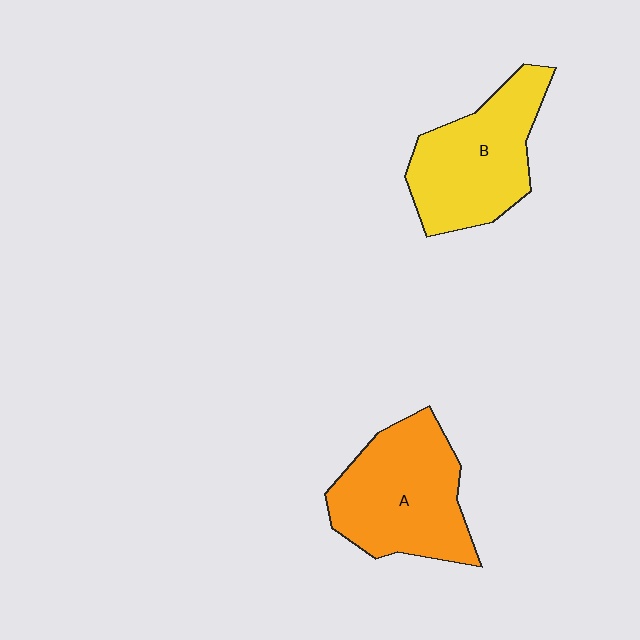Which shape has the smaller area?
Shape B (yellow).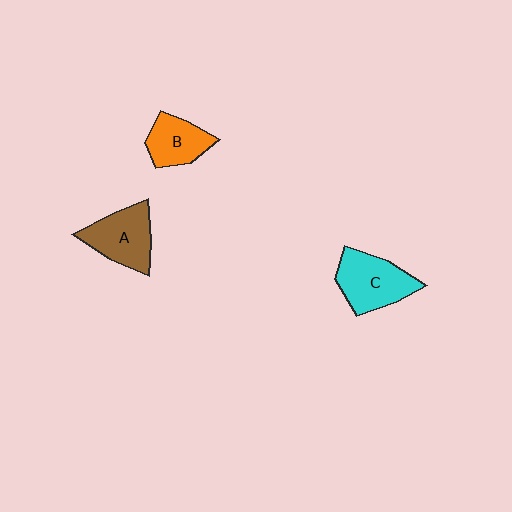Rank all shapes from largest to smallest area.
From largest to smallest: C (cyan), A (brown), B (orange).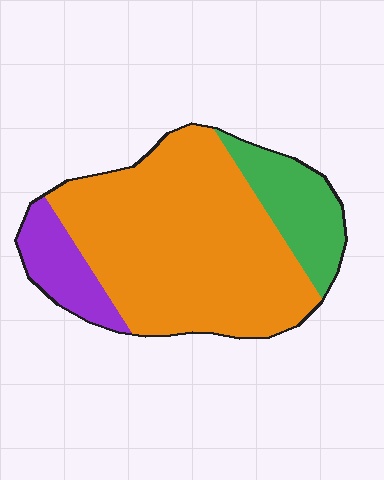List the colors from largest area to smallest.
From largest to smallest: orange, green, purple.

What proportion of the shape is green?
Green takes up about one sixth (1/6) of the shape.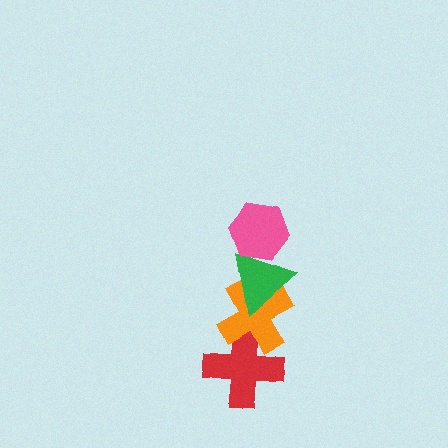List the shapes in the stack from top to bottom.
From top to bottom: the pink hexagon, the green triangle, the orange cross, the red cross.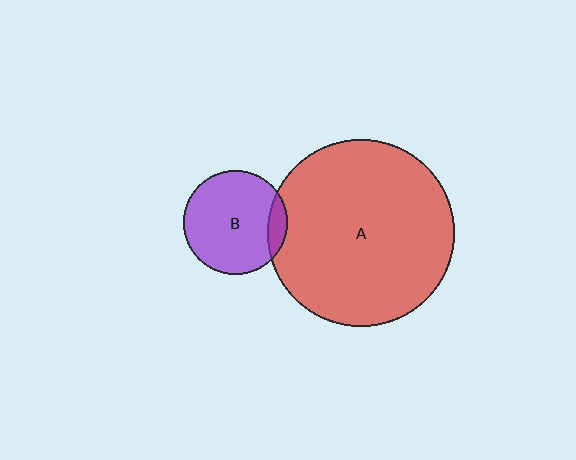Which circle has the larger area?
Circle A (red).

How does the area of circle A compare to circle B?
Approximately 3.2 times.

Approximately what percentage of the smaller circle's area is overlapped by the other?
Approximately 10%.